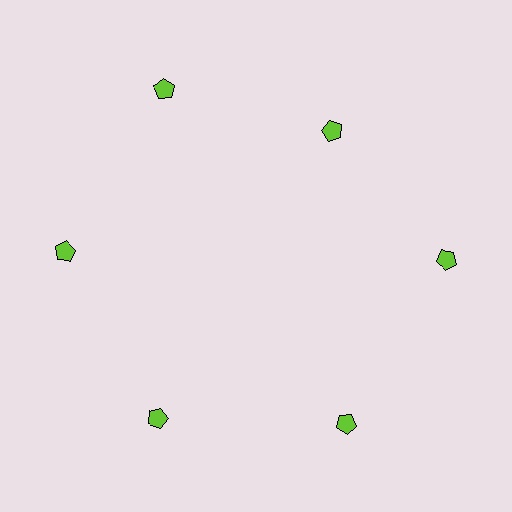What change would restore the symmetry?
The symmetry would be restored by moving it outward, back onto the ring so that all 6 pentagons sit at equal angles and equal distance from the center.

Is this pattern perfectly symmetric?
No. The 6 lime pentagons are arranged in a ring, but one element near the 1 o'clock position is pulled inward toward the center, breaking the 6-fold rotational symmetry.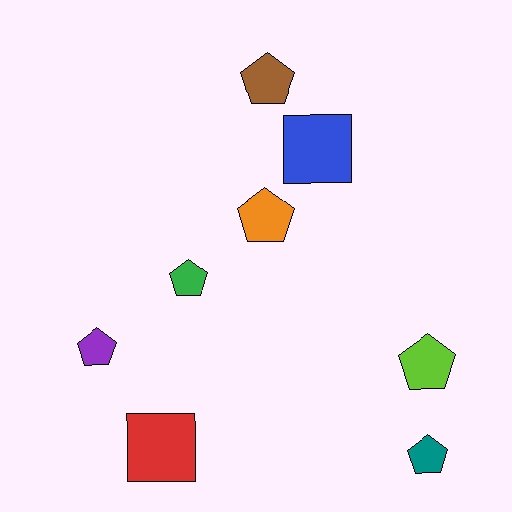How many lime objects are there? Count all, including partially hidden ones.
There is 1 lime object.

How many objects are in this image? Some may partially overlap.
There are 8 objects.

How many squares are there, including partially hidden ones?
There are 2 squares.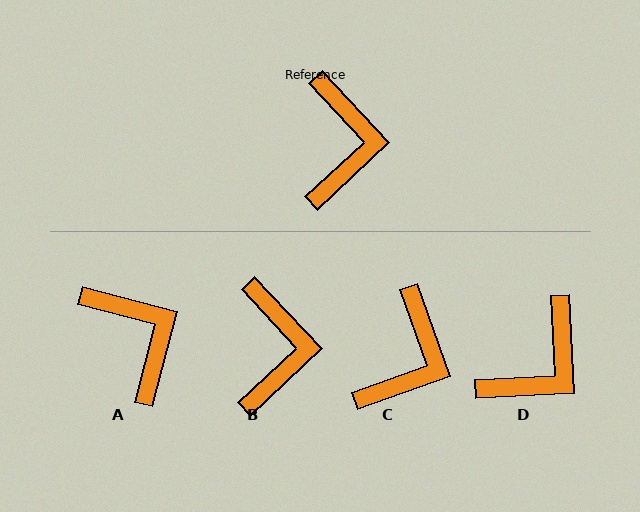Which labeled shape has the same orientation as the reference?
B.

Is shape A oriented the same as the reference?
No, it is off by about 32 degrees.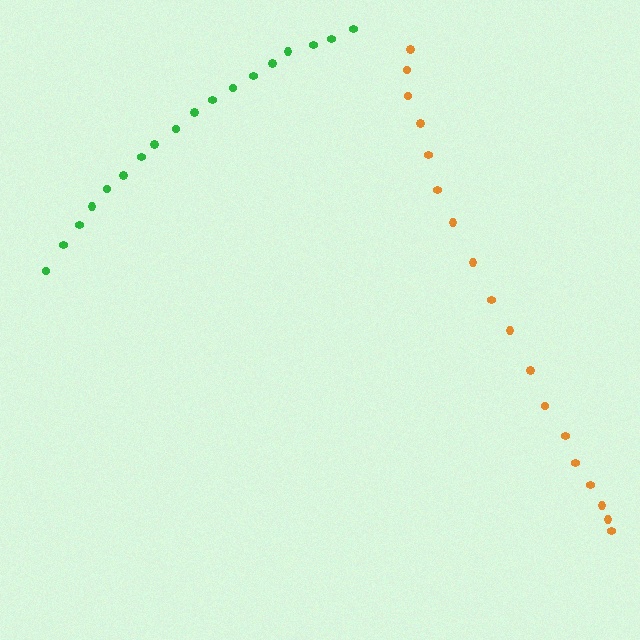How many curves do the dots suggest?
There are 2 distinct paths.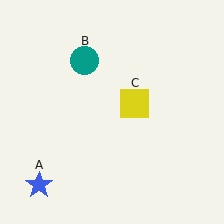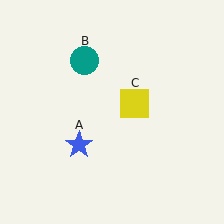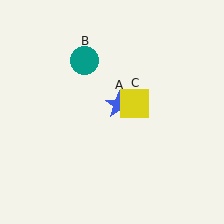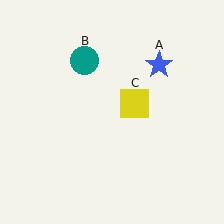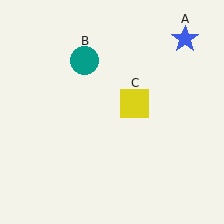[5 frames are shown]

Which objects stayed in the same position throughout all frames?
Teal circle (object B) and yellow square (object C) remained stationary.